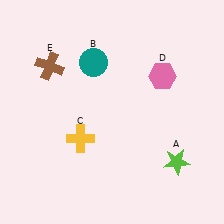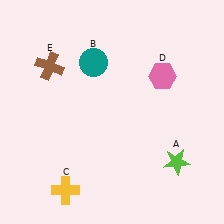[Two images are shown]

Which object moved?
The yellow cross (C) moved down.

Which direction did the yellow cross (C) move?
The yellow cross (C) moved down.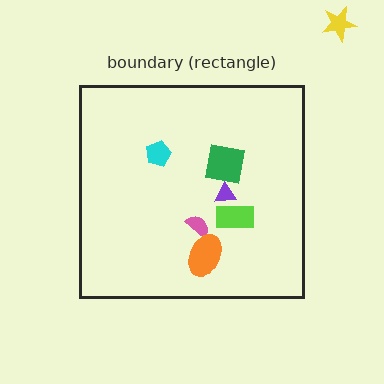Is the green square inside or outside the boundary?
Inside.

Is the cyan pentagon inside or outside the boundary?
Inside.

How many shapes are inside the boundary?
6 inside, 1 outside.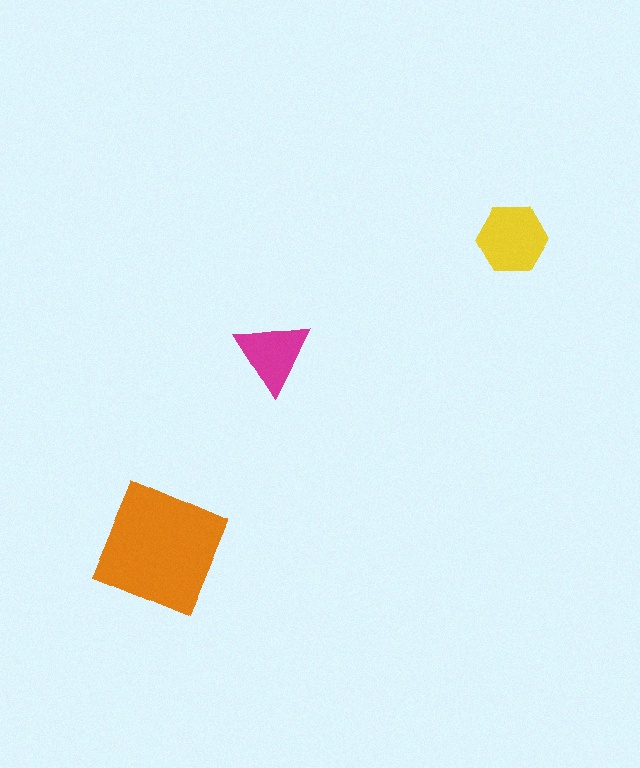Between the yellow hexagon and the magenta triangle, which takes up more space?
The yellow hexagon.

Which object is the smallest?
The magenta triangle.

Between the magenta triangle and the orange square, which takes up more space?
The orange square.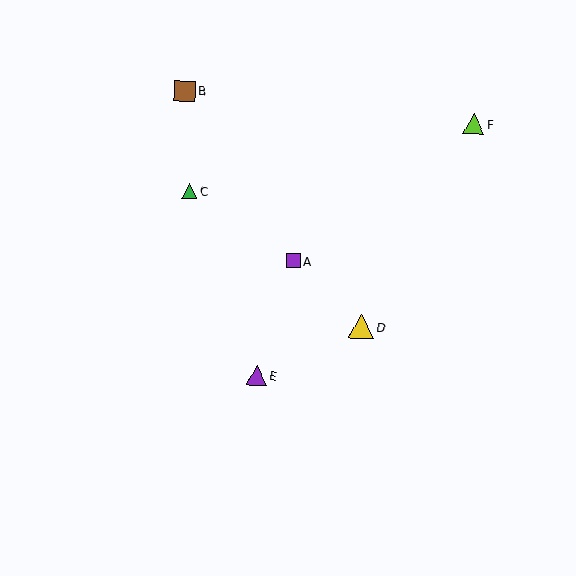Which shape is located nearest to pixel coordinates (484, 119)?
The lime triangle (labeled F) at (474, 124) is nearest to that location.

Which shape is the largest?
The yellow triangle (labeled D) is the largest.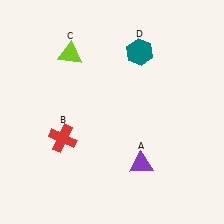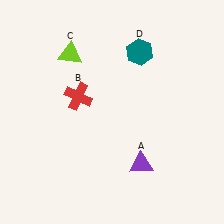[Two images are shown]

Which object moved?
The red cross (B) moved up.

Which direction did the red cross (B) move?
The red cross (B) moved up.